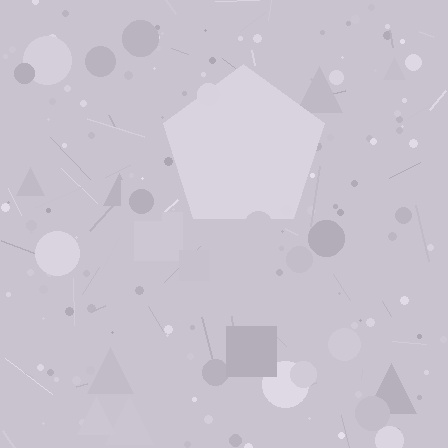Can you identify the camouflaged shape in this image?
The camouflaged shape is a pentagon.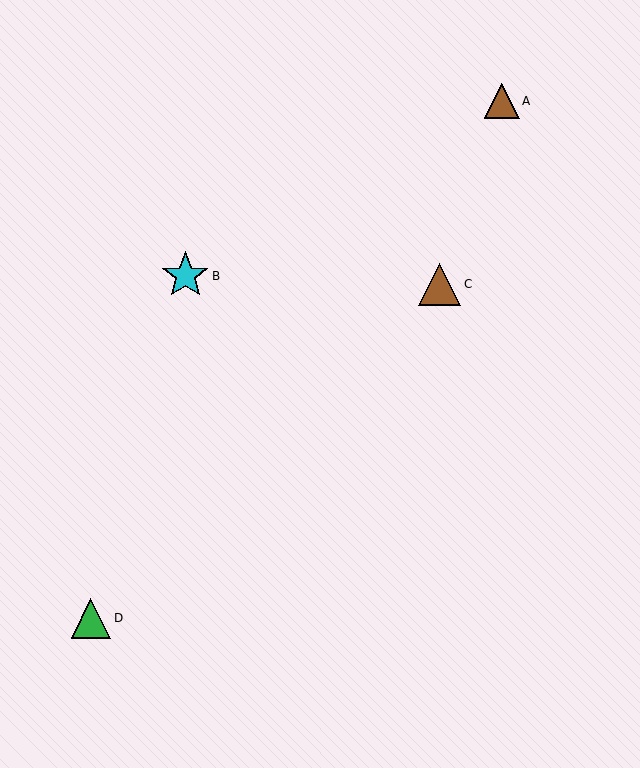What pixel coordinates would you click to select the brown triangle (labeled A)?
Click at (502, 101) to select the brown triangle A.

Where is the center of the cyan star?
The center of the cyan star is at (185, 276).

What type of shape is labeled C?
Shape C is a brown triangle.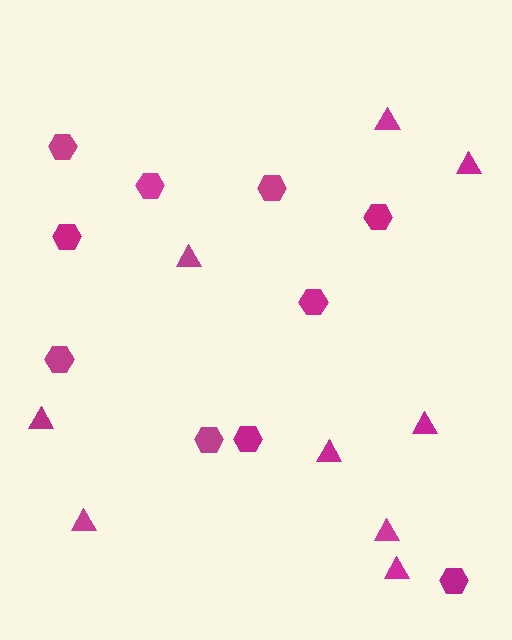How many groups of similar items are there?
There are 2 groups: one group of triangles (9) and one group of hexagons (10).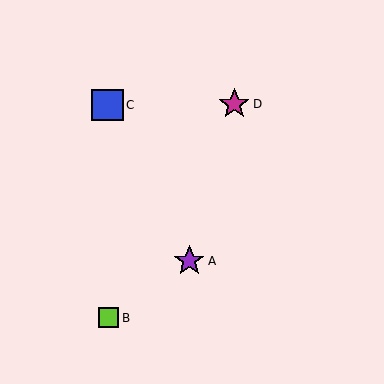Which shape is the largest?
The blue square (labeled C) is the largest.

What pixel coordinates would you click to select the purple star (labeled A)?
Click at (189, 261) to select the purple star A.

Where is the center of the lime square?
The center of the lime square is at (109, 318).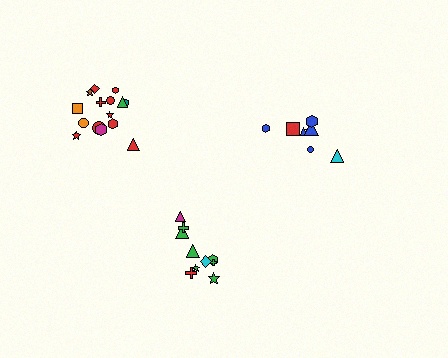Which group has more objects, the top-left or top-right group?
The top-left group.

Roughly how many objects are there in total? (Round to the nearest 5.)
Roughly 35 objects in total.